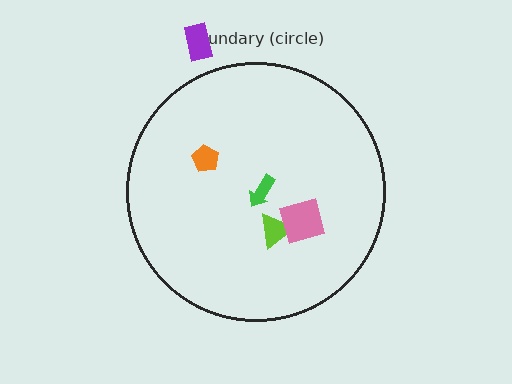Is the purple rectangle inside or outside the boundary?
Outside.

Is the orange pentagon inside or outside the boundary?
Inside.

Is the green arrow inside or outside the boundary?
Inside.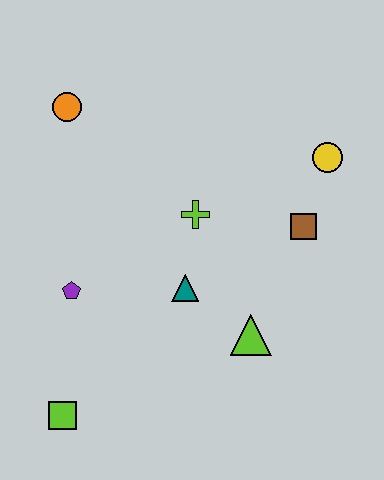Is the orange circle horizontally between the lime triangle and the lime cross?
No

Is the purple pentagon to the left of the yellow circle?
Yes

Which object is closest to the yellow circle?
The brown square is closest to the yellow circle.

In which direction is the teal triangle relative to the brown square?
The teal triangle is to the left of the brown square.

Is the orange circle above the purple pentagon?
Yes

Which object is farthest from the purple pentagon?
The yellow circle is farthest from the purple pentagon.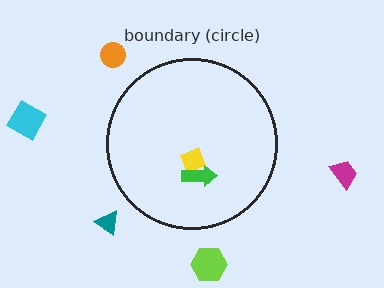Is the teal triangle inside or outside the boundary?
Outside.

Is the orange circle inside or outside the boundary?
Outside.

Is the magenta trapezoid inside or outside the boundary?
Outside.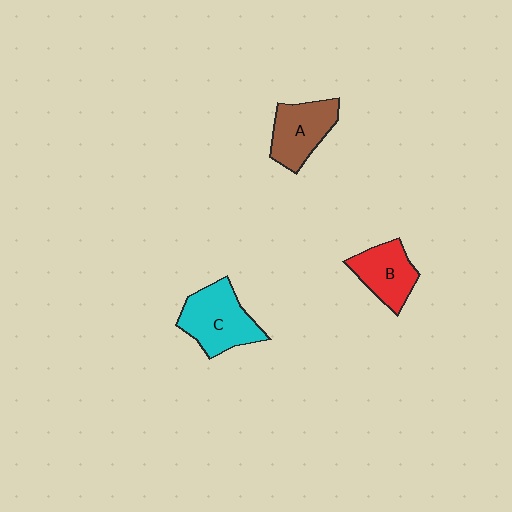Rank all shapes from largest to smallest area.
From largest to smallest: C (cyan), A (brown), B (red).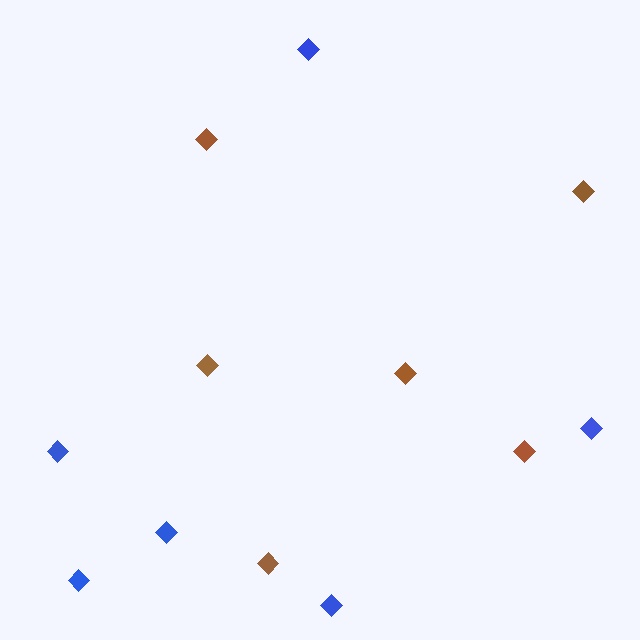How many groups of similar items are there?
There are 2 groups: one group of brown diamonds (6) and one group of blue diamonds (6).